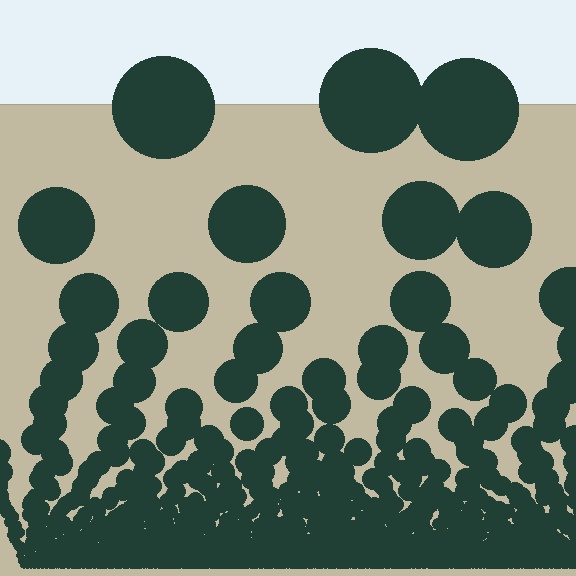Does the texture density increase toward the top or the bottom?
Density increases toward the bottom.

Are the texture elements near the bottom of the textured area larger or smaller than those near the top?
Smaller. The gradient is inverted — elements near the bottom are smaller and denser.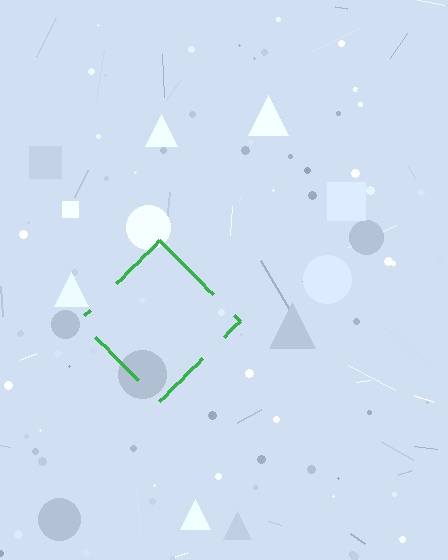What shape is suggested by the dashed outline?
The dashed outline suggests a diamond.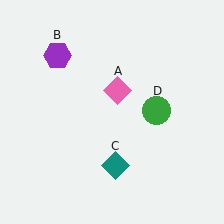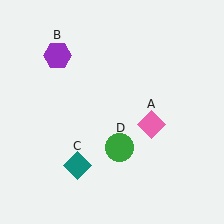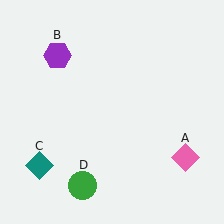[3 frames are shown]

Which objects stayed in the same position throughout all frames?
Purple hexagon (object B) remained stationary.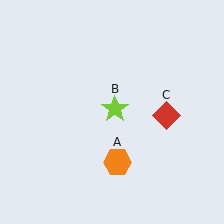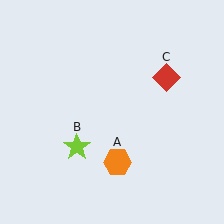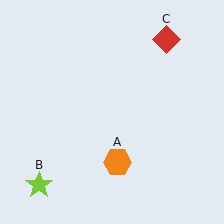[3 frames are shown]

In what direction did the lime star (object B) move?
The lime star (object B) moved down and to the left.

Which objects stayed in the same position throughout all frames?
Orange hexagon (object A) remained stationary.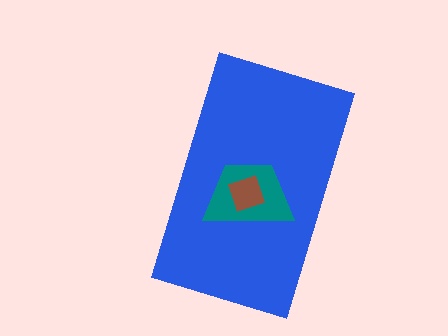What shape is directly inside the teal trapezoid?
The brown square.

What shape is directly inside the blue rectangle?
The teal trapezoid.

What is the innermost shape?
The brown square.